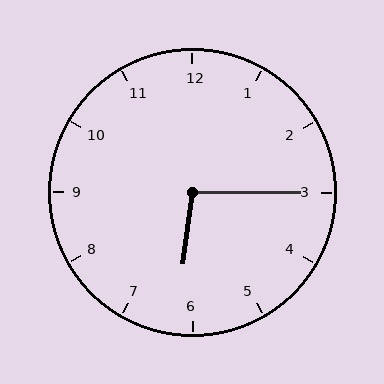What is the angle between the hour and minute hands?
Approximately 98 degrees.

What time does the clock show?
6:15.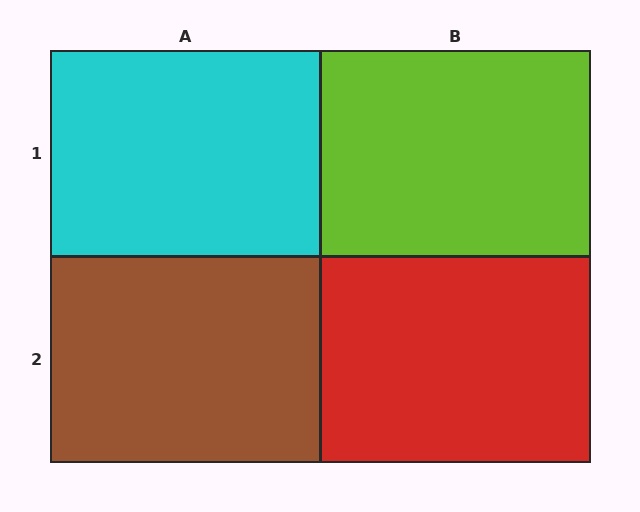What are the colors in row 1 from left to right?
Cyan, lime.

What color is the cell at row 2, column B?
Red.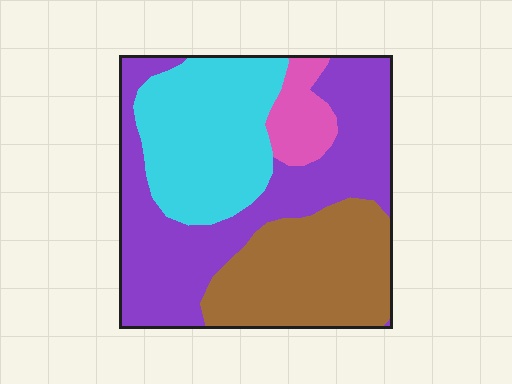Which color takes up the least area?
Pink, at roughly 5%.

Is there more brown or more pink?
Brown.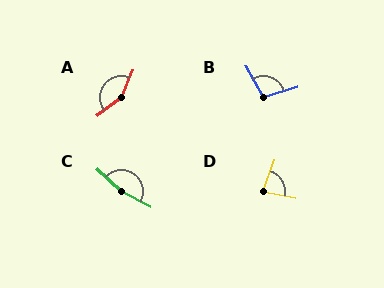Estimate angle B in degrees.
Approximately 101 degrees.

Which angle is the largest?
C, at approximately 165 degrees.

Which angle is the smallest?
D, at approximately 82 degrees.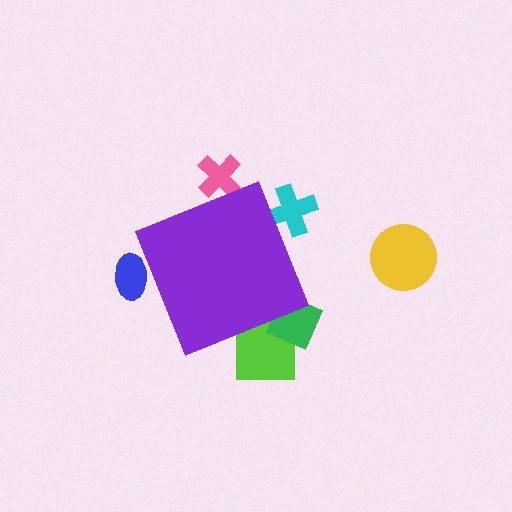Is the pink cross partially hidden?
Yes, the pink cross is partially hidden behind the purple diamond.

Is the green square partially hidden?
Yes, the green square is partially hidden behind the purple diamond.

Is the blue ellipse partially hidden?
Yes, the blue ellipse is partially hidden behind the purple diamond.